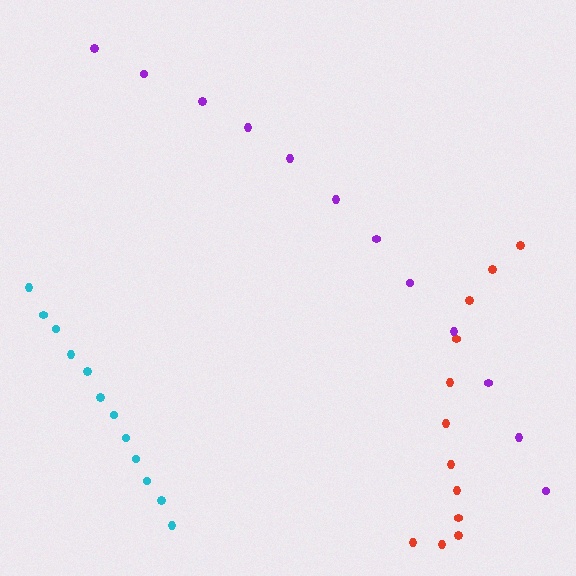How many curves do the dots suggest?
There are 3 distinct paths.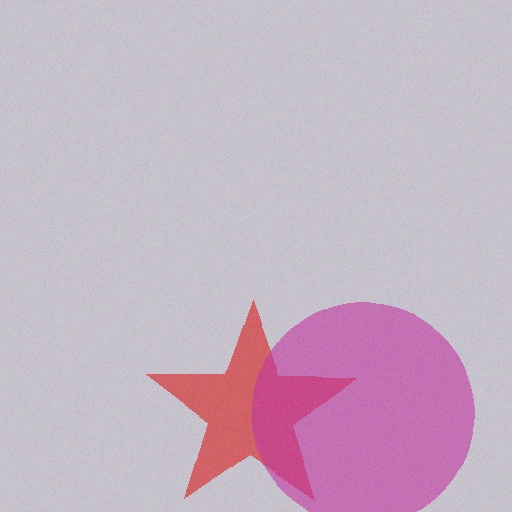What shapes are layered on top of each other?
The layered shapes are: a red star, a magenta circle.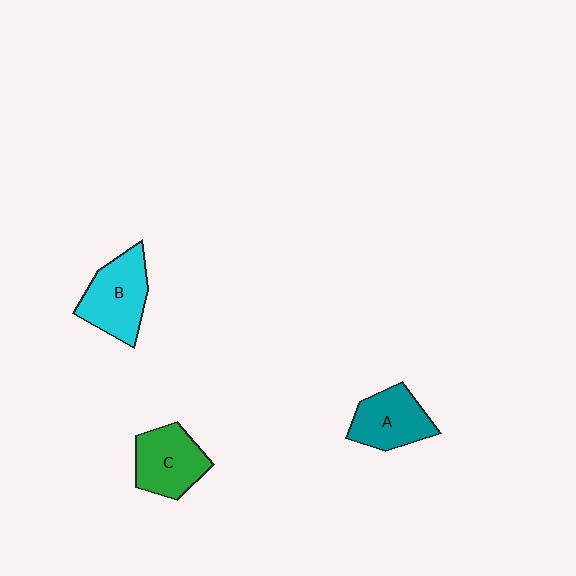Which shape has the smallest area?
Shape A (teal).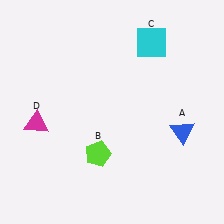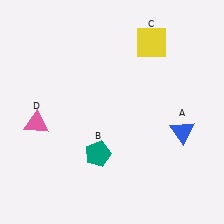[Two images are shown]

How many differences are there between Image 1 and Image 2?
There are 3 differences between the two images.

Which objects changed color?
B changed from lime to teal. C changed from cyan to yellow. D changed from magenta to pink.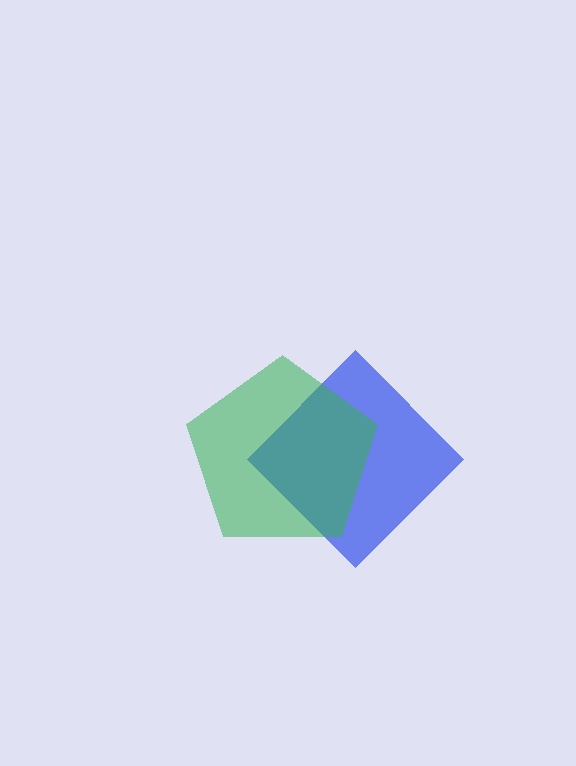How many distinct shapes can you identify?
There are 2 distinct shapes: a blue diamond, a green pentagon.